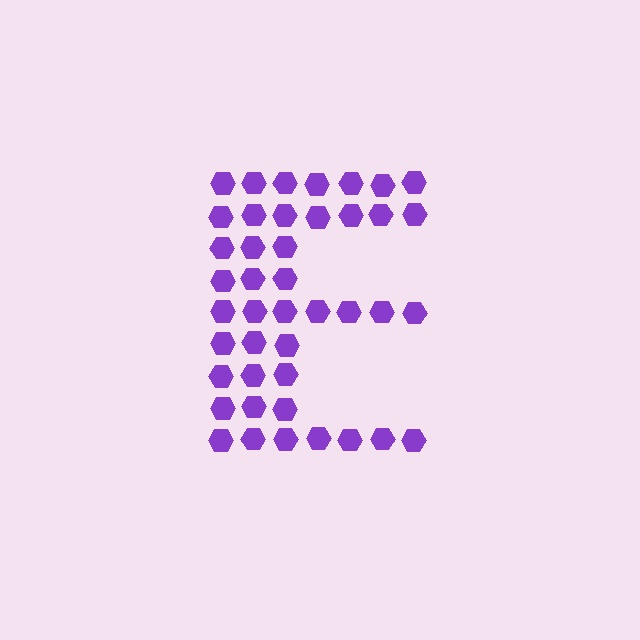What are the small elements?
The small elements are hexagons.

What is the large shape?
The large shape is the letter E.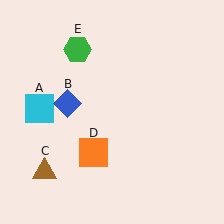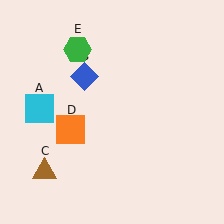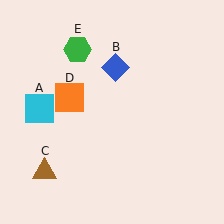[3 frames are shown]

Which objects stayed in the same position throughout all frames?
Cyan square (object A) and brown triangle (object C) and green hexagon (object E) remained stationary.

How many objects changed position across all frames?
2 objects changed position: blue diamond (object B), orange square (object D).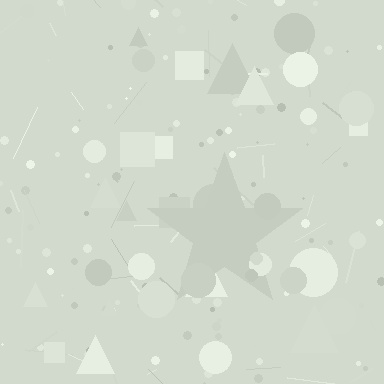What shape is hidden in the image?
A star is hidden in the image.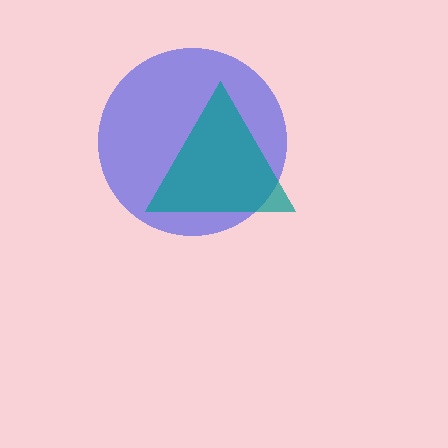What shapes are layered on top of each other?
The layered shapes are: a blue circle, a teal triangle.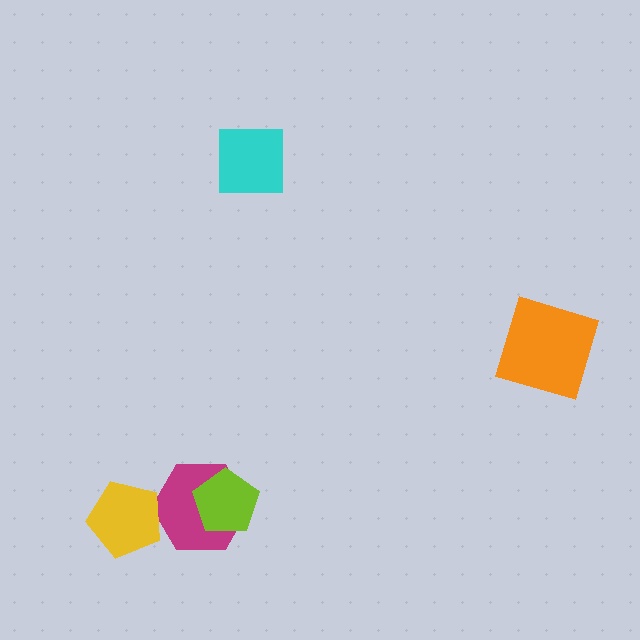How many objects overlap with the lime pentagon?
1 object overlaps with the lime pentagon.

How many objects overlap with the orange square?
0 objects overlap with the orange square.